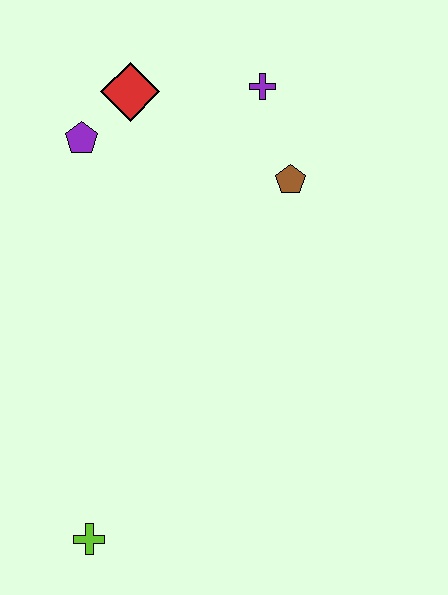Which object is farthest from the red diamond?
The lime cross is farthest from the red diamond.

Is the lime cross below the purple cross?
Yes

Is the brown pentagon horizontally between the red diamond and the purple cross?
No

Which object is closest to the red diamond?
The purple pentagon is closest to the red diamond.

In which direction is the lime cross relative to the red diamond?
The lime cross is below the red diamond.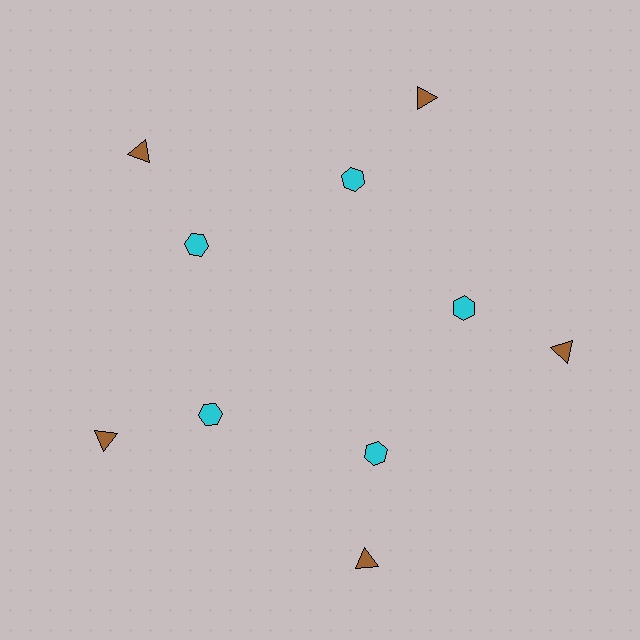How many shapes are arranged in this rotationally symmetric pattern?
There are 10 shapes, arranged in 5 groups of 2.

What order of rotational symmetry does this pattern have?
This pattern has 5-fold rotational symmetry.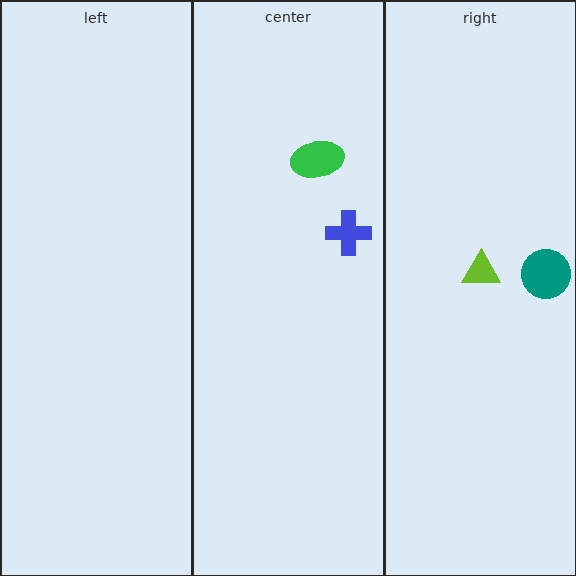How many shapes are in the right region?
2.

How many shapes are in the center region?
2.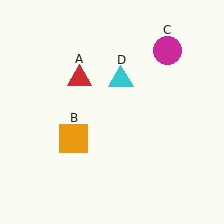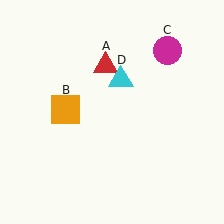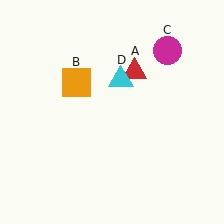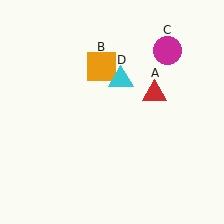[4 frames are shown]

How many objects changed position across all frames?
2 objects changed position: red triangle (object A), orange square (object B).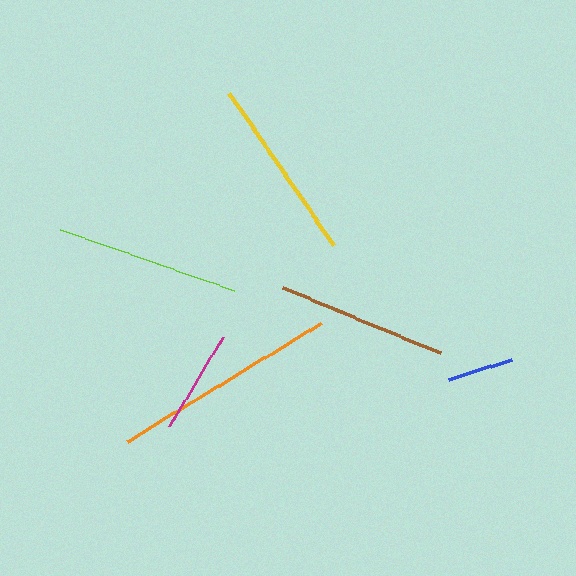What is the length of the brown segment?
The brown segment is approximately 171 pixels long.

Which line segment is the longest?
The orange line is the longest at approximately 228 pixels.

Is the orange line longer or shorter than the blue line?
The orange line is longer than the blue line.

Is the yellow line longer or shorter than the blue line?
The yellow line is longer than the blue line.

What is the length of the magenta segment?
The magenta segment is approximately 105 pixels long.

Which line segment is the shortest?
The blue line is the shortest at approximately 66 pixels.